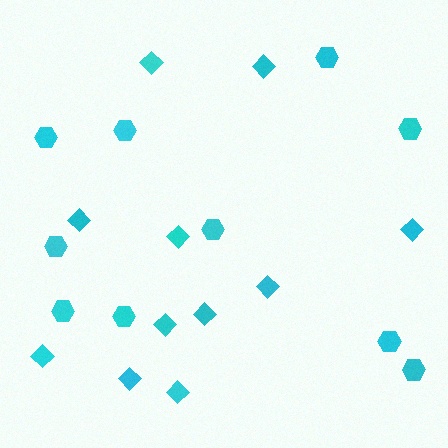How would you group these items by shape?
There are 2 groups: one group of diamonds (11) and one group of hexagons (10).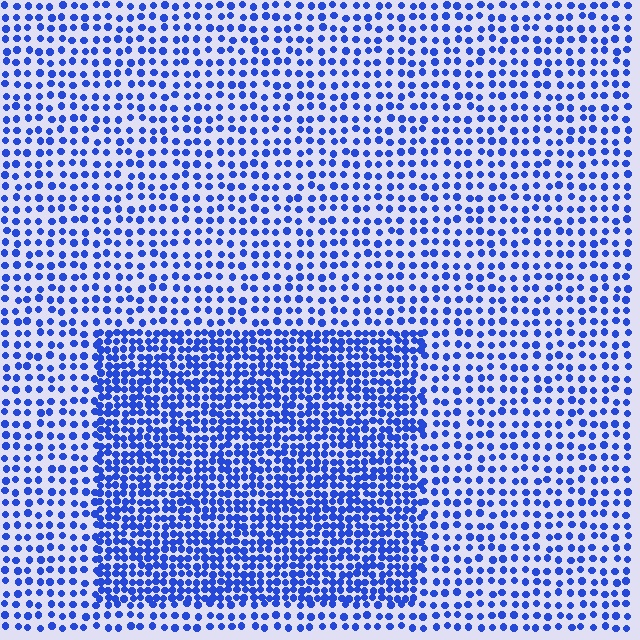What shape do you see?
I see a rectangle.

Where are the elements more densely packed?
The elements are more densely packed inside the rectangle boundary.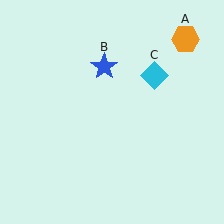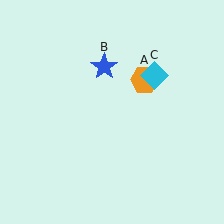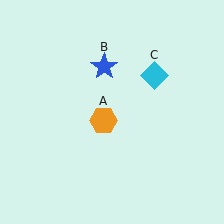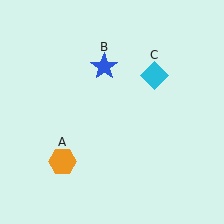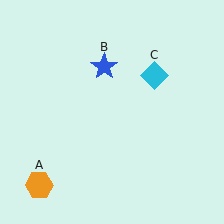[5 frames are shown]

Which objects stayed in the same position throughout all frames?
Blue star (object B) and cyan diamond (object C) remained stationary.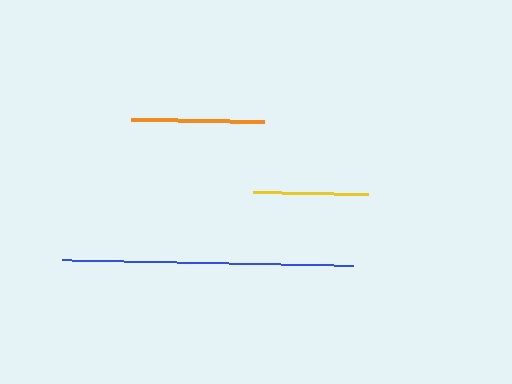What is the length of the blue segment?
The blue segment is approximately 291 pixels long.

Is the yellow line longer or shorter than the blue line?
The blue line is longer than the yellow line.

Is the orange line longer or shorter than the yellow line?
The orange line is longer than the yellow line.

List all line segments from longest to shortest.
From longest to shortest: blue, orange, yellow.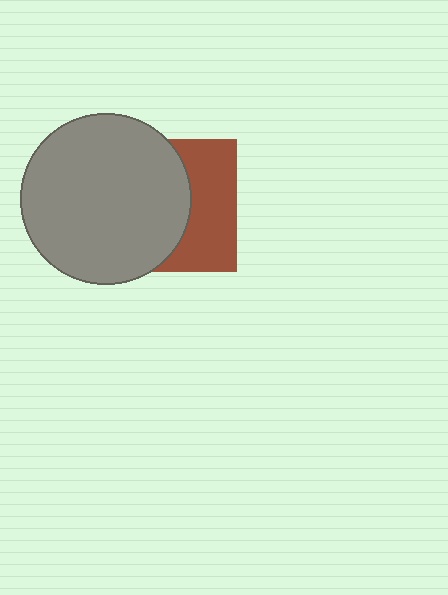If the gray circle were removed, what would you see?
You would see the complete brown square.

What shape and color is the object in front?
The object in front is a gray circle.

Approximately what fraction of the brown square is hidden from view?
Roughly 58% of the brown square is hidden behind the gray circle.